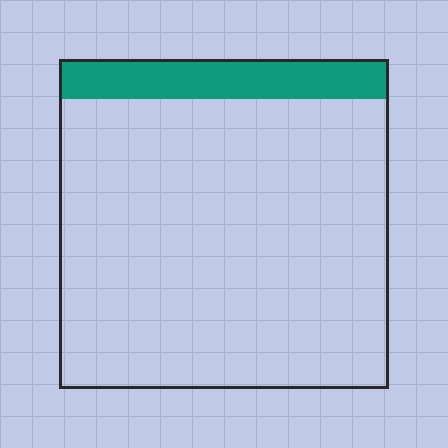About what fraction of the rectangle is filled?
About one eighth (1/8).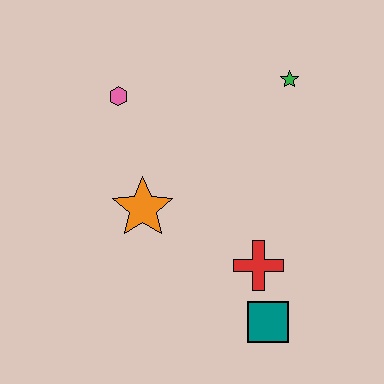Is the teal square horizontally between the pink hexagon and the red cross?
No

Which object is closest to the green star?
The pink hexagon is closest to the green star.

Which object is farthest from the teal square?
The pink hexagon is farthest from the teal square.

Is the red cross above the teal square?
Yes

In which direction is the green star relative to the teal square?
The green star is above the teal square.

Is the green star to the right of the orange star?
Yes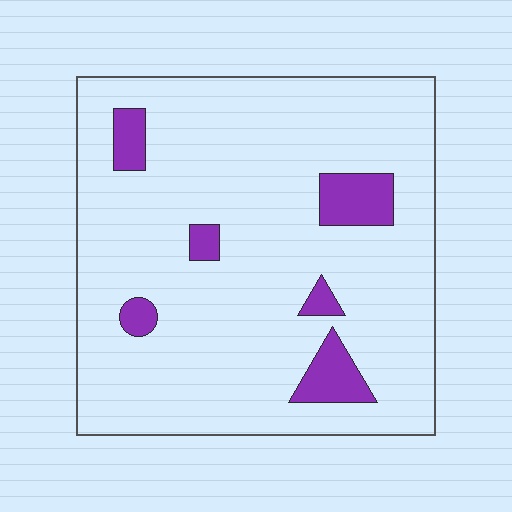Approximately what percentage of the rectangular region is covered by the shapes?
Approximately 10%.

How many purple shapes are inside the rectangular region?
6.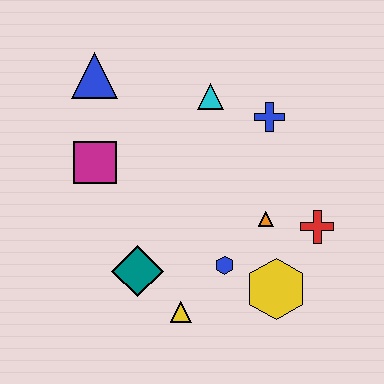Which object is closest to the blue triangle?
The magenta square is closest to the blue triangle.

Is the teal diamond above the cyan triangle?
No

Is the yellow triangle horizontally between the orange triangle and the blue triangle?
Yes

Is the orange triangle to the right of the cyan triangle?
Yes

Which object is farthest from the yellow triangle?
The blue triangle is farthest from the yellow triangle.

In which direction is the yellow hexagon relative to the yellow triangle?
The yellow hexagon is to the right of the yellow triangle.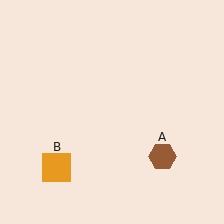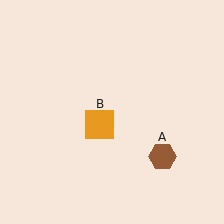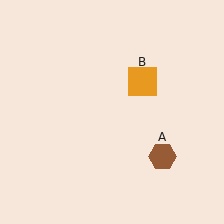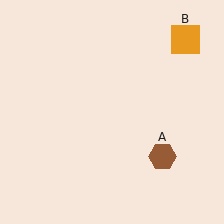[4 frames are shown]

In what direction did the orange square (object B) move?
The orange square (object B) moved up and to the right.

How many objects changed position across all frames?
1 object changed position: orange square (object B).